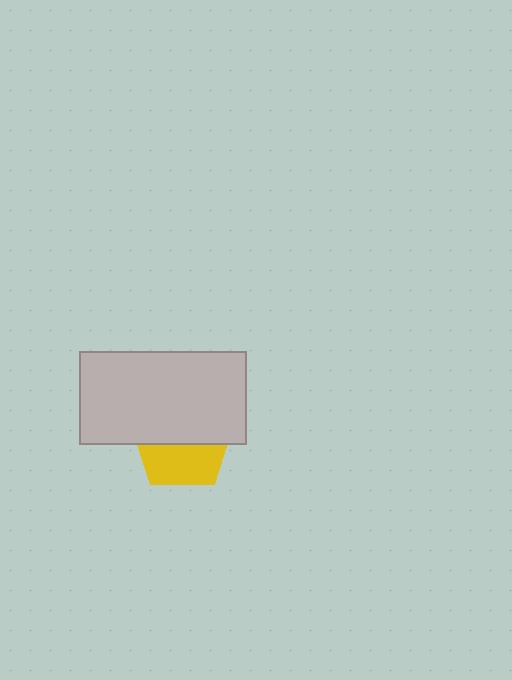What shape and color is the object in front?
The object in front is a light gray rectangle.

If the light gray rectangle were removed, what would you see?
You would see the complete yellow pentagon.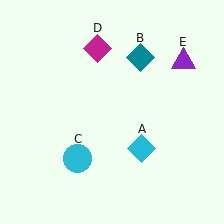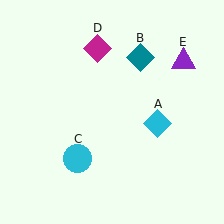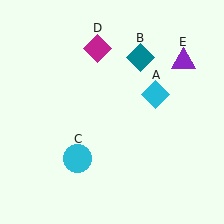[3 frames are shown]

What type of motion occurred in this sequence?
The cyan diamond (object A) rotated counterclockwise around the center of the scene.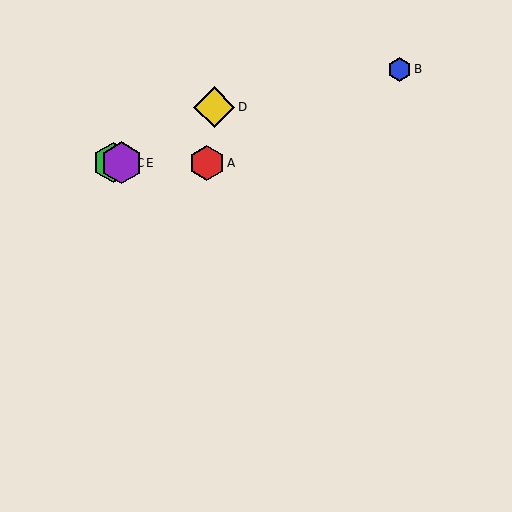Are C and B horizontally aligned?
No, C is at y≈163 and B is at y≈69.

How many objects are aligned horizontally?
3 objects (A, C, E) are aligned horizontally.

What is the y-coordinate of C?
Object C is at y≈163.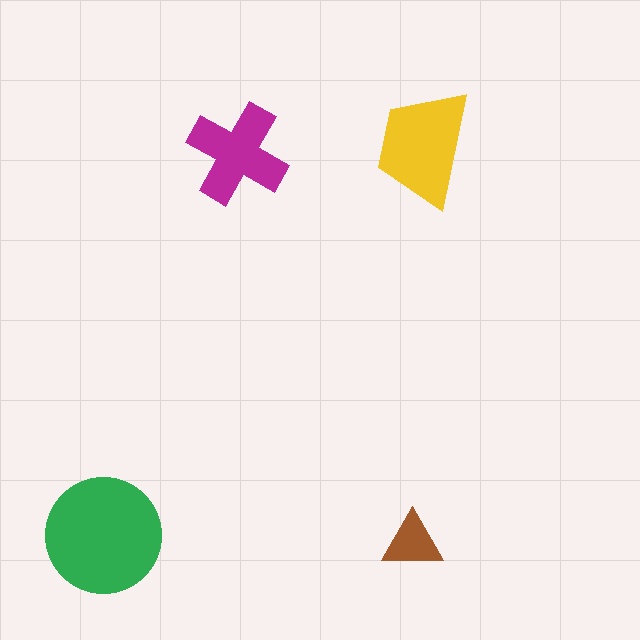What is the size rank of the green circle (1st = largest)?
1st.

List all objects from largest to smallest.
The green circle, the yellow trapezoid, the magenta cross, the brown triangle.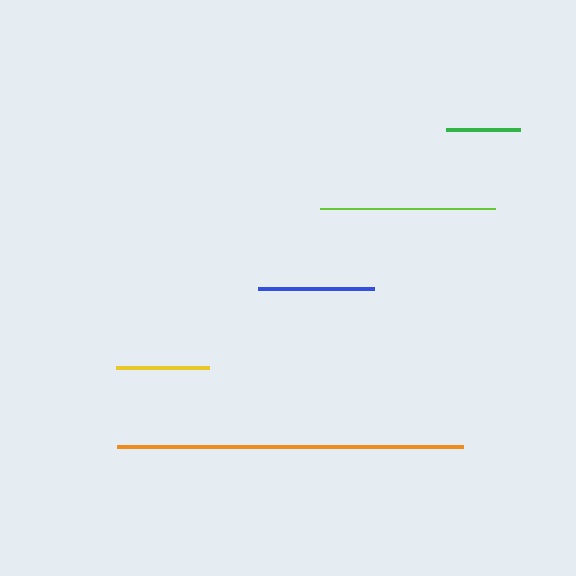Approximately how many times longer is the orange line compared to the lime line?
The orange line is approximately 2.0 times the length of the lime line.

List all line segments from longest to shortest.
From longest to shortest: orange, lime, blue, yellow, green.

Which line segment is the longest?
The orange line is the longest at approximately 346 pixels.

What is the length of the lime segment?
The lime segment is approximately 175 pixels long.